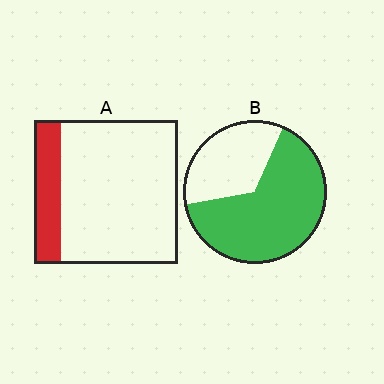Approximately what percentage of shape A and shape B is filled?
A is approximately 20% and B is approximately 65%.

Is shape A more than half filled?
No.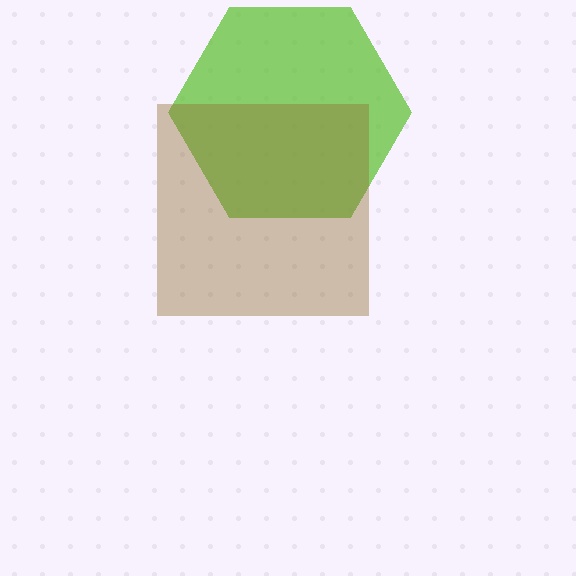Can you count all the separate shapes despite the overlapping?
Yes, there are 2 separate shapes.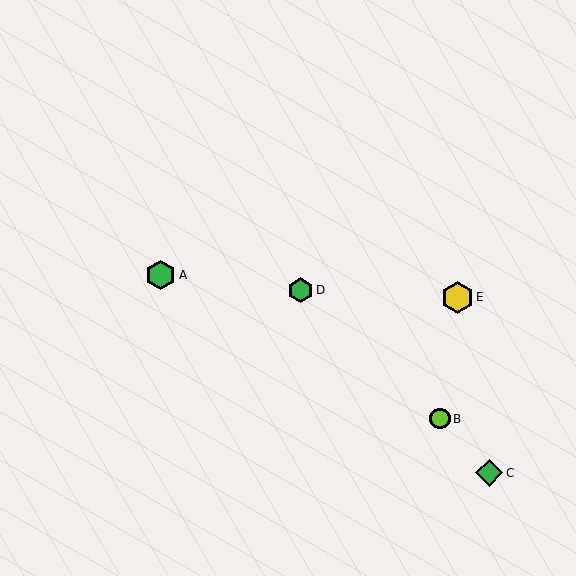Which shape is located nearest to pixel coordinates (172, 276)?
The green hexagon (labeled A) at (161, 275) is nearest to that location.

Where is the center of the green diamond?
The center of the green diamond is at (489, 473).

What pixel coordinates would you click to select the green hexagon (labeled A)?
Click at (161, 275) to select the green hexagon A.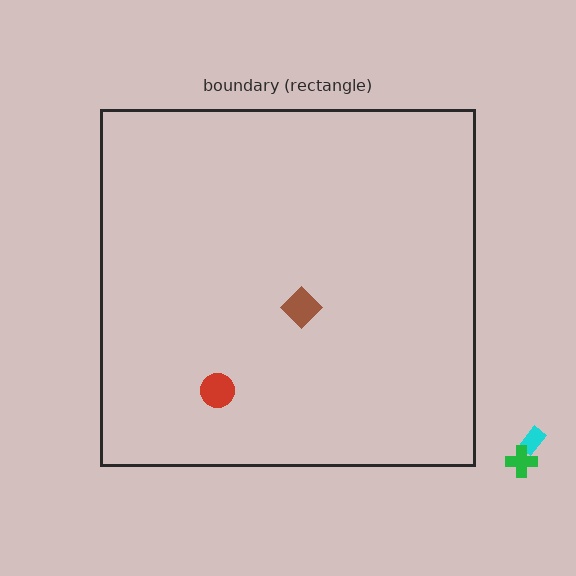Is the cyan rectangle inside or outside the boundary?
Outside.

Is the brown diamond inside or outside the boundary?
Inside.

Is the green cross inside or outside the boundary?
Outside.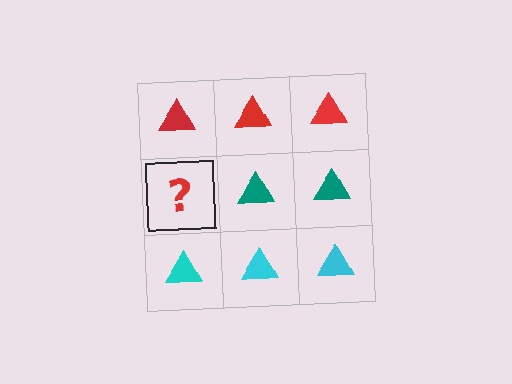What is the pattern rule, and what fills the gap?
The rule is that each row has a consistent color. The gap should be filled with a teal triangle.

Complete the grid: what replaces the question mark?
The question mark should be replaced with a teal triangle.